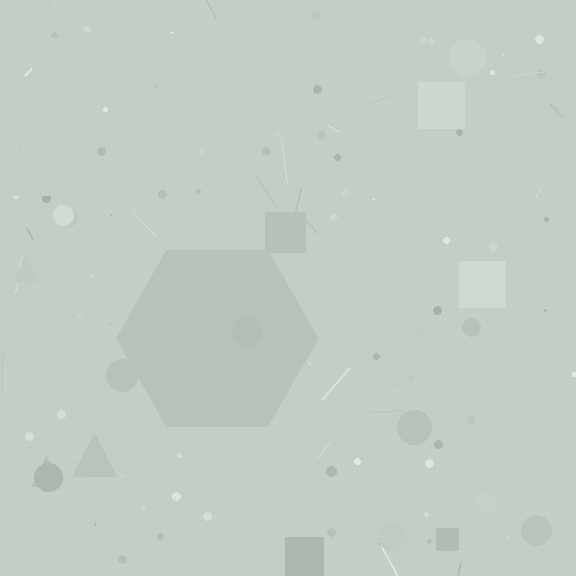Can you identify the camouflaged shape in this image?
The camouflaged shape is a hexagon.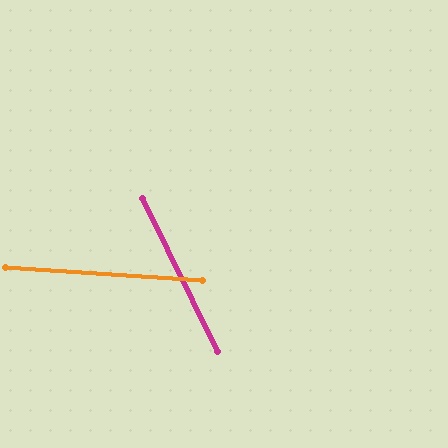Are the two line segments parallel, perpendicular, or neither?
Neither parallel nor perpendicular — they differ by about 60°.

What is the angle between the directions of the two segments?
Approximately 60 degrees.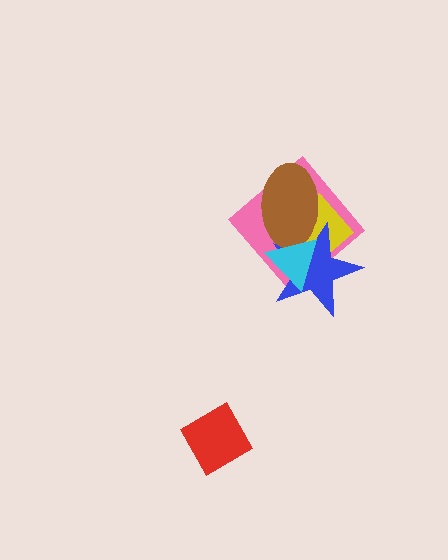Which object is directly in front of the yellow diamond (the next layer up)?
The blue star is directly in front of the yellow diamond.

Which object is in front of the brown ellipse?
The cyan triangle is in front of the brown ellipse.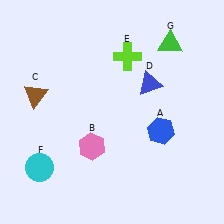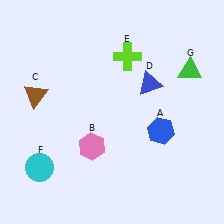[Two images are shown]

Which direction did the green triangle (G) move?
The green triangle (G) moved down.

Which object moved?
The green triangle (G) moved down.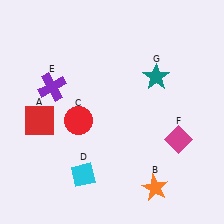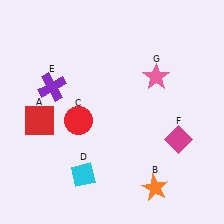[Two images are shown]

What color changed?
The star (G) changed from teal in Image 1 to pink in Image 2.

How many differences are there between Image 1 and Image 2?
There is 1 difference between the two images.